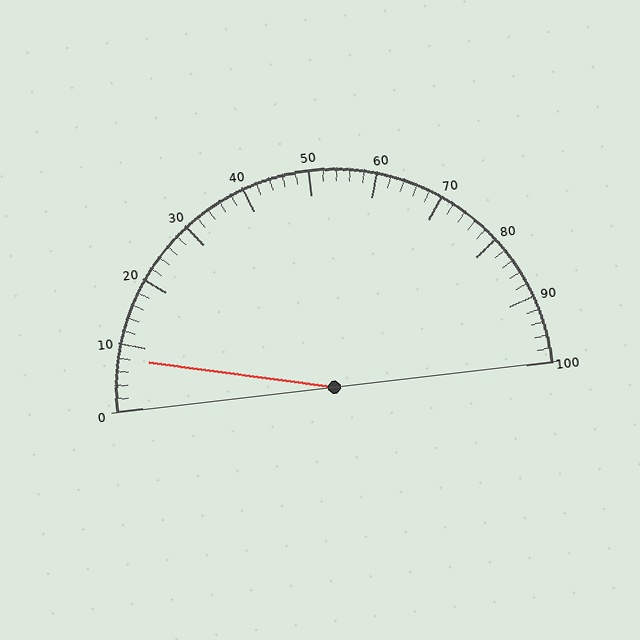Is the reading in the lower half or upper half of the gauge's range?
The reading is in the lower half of the range (0 to 100).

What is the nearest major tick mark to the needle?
The nearest major tick mark is 10.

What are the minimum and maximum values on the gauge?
The gauge ranges from 0 to 100.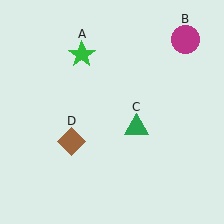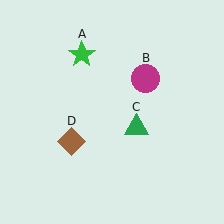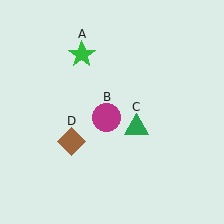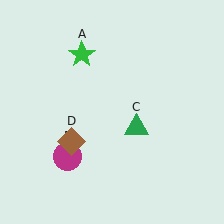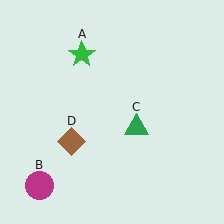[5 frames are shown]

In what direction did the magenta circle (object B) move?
The magenta circle (object B) moved down and to the left.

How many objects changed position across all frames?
1 object changed position: magenta circle (object B).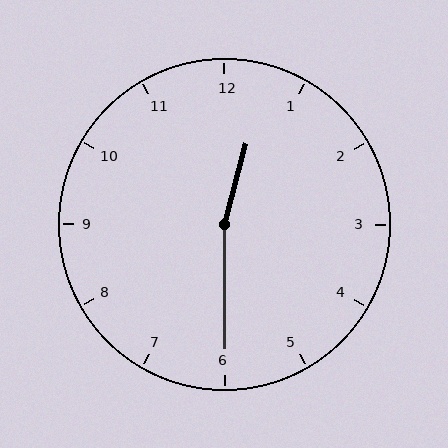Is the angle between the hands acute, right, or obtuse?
It is obtuse.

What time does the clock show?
12:30.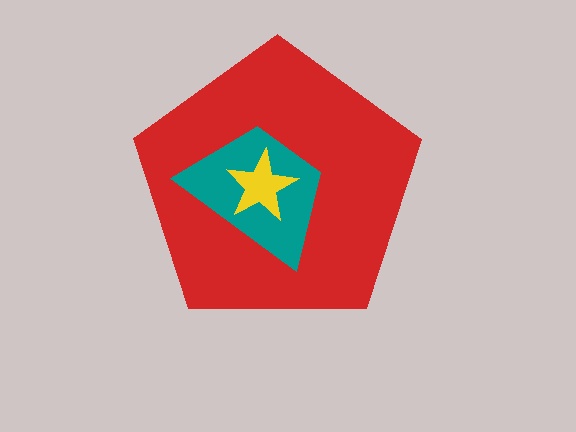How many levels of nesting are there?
3.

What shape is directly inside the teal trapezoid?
The yellow star.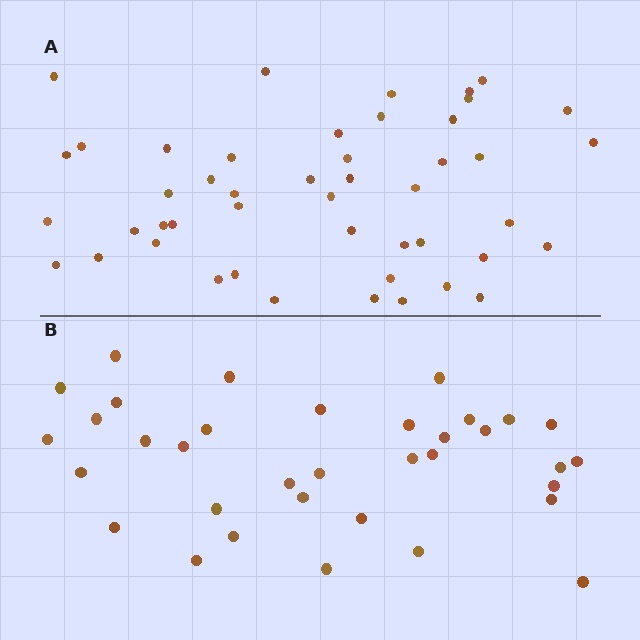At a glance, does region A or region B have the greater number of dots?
Region A (the top region) has more dots.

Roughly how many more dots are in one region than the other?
Region A has roughly 12 or so more dots than region B.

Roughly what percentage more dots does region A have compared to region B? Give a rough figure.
About 35% more.